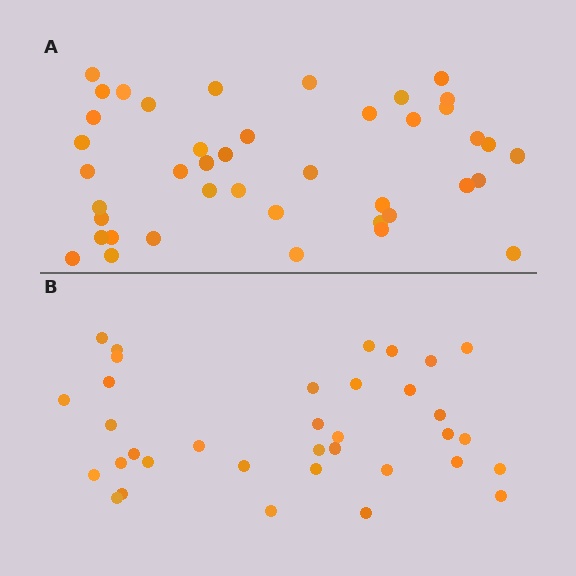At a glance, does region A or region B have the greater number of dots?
Region A (the top region) has more dots.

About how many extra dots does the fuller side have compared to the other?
Region A has roughly 8 or so more dots than region B.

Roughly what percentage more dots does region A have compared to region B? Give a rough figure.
About 20% more.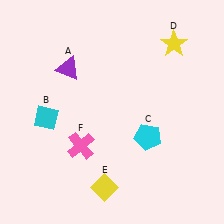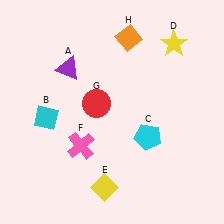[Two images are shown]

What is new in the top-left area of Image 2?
A red circle (G) was added in the top-left area of Image 2.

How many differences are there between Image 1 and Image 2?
There are 2 differences between the two images.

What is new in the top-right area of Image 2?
An orange diamond (H) was added in the top-right area of Image 2.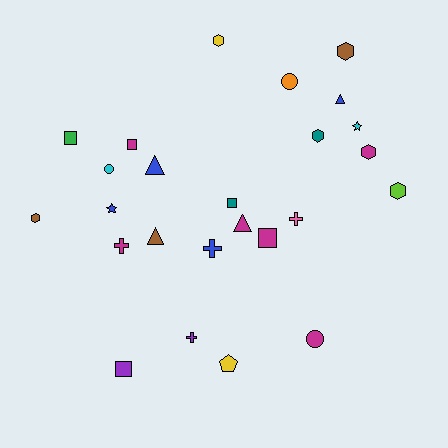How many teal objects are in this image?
There are 2 teal objects.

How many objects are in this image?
There are 25 objects.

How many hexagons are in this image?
There are 6 hexagons.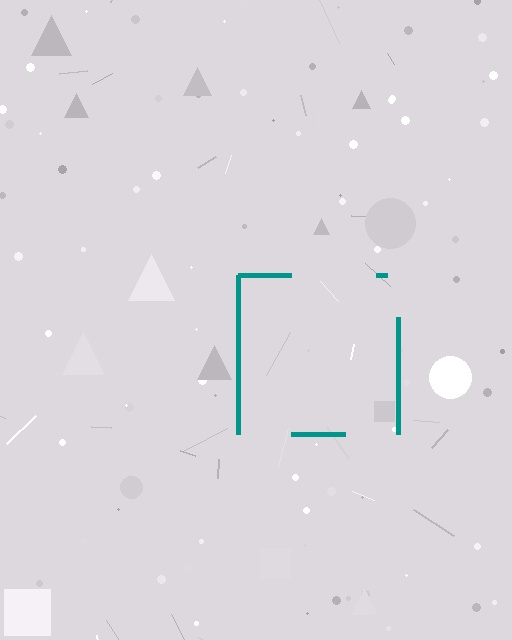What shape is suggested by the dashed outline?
The dashed outline suggests a square.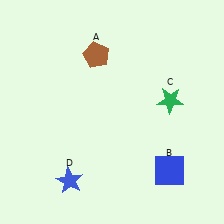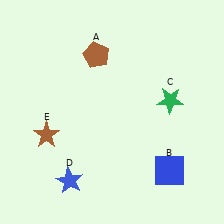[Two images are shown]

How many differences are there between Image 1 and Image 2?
There is 1 difference between the two images.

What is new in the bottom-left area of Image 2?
A brown star (E) was added in the bottom-left area of Image 2.